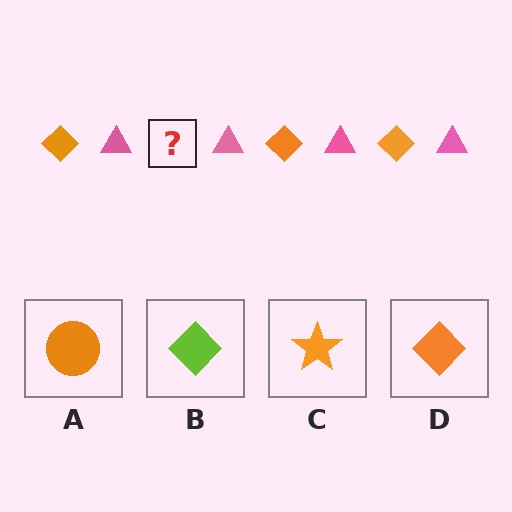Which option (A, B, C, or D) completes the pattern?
D.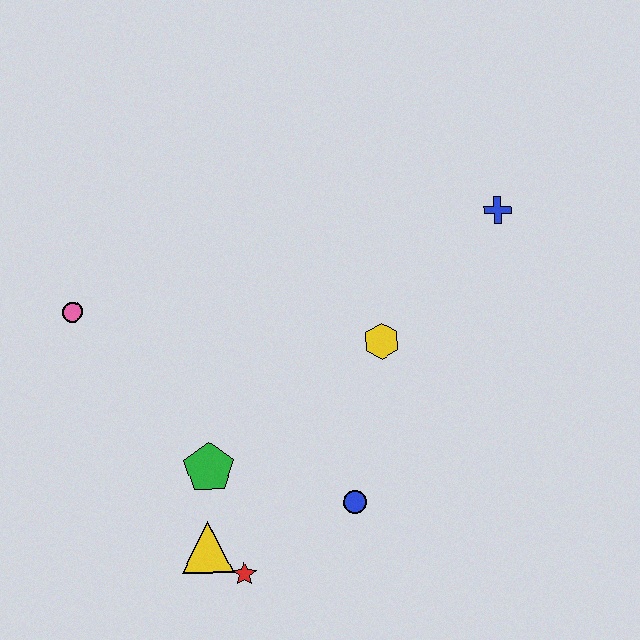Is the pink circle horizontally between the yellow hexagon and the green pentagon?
No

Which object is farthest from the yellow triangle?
The blue cross is farthest from the yellow triangle.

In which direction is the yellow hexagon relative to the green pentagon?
The yellow hexagon is to the right of the green pentagon.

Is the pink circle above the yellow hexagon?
Yes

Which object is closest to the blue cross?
The yellow hexagon is closest to the blue cross.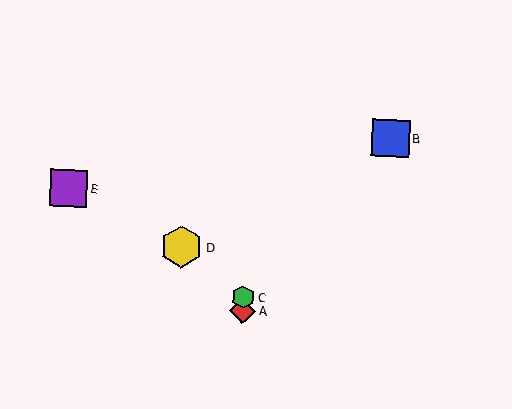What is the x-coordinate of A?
Object A is at x≈243.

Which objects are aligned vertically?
Objects A, C are aligned vertically.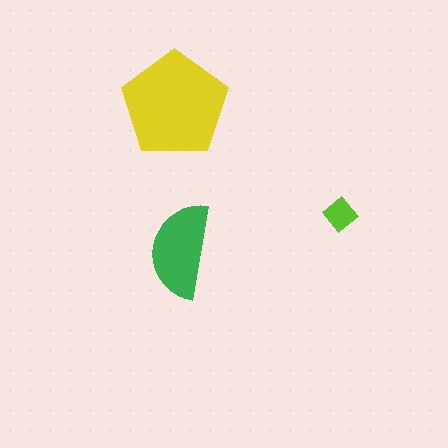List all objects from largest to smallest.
The yellow pentagon, the green semicircle, the lime diamond.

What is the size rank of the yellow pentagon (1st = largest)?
1st.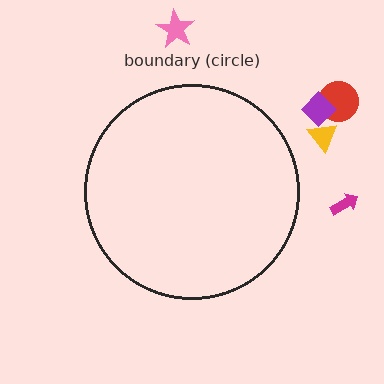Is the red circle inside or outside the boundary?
Outside.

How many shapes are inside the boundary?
0 inside, 5 outside.